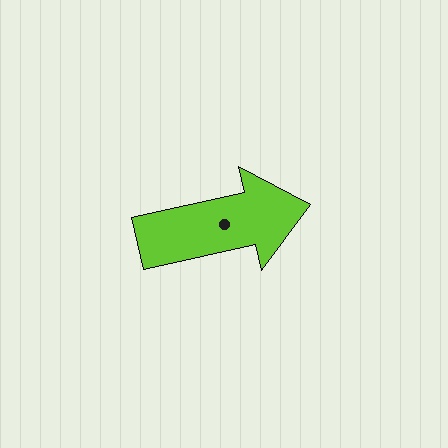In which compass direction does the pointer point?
East.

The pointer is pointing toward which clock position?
Roughly 3 o'clock.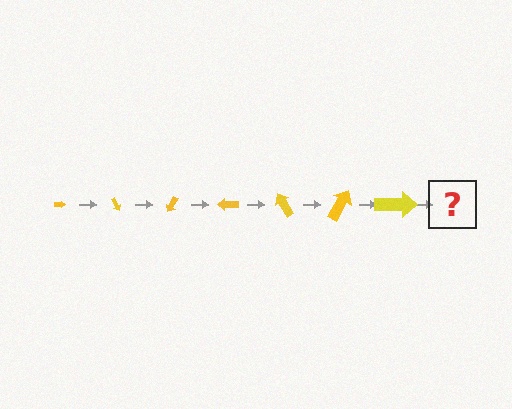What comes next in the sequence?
The next element should be an arrow, larger than the previous one and rotated 420 degrees from the start.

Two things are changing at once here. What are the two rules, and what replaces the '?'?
The two rules are that the arrow grows larger each step and it rotates 60 degrees each step. The '?' should be an arrow, larger than the previous one and rotated 420 degrees from the start.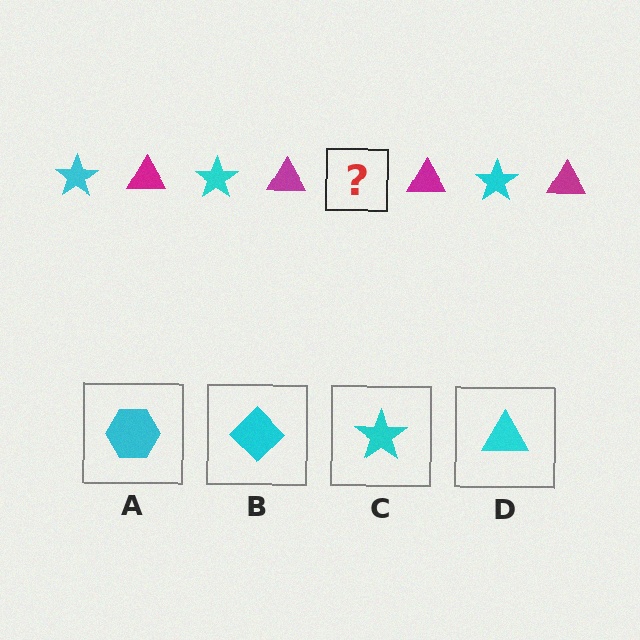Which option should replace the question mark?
Option C.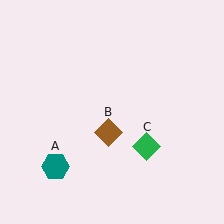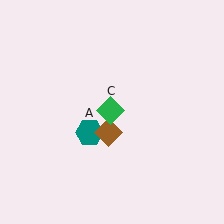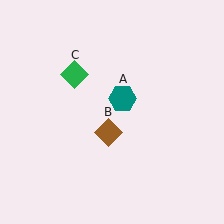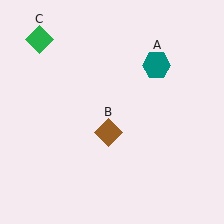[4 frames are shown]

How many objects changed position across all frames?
2 objects changed position: teal hexagon (object A), green diamond (object C).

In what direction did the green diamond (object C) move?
The green diamond (object C) moved up and to the left.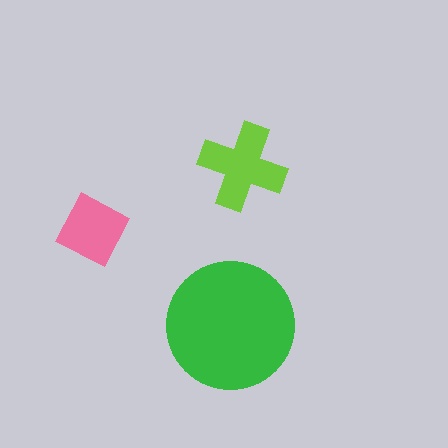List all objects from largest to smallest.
The green circle, the lime cross, the pink square.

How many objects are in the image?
There are 3 objects in the image.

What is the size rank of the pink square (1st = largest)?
3rd.